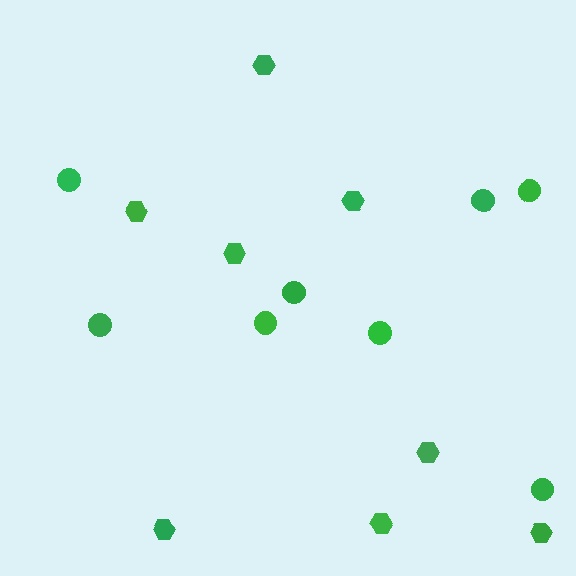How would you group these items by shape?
There are 2 groups: one group of hexagons (8) and one group of circles (8).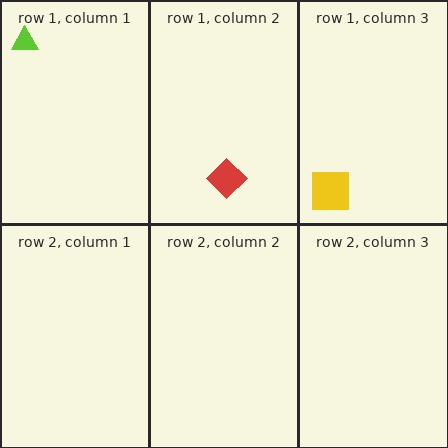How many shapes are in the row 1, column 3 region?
1.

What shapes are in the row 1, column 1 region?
The lime triangle.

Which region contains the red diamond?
The row 1, column 2 region.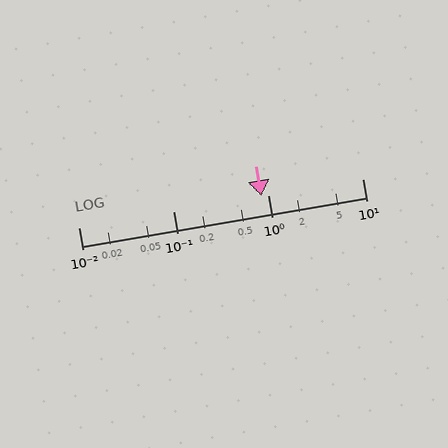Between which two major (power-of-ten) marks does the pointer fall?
The pointer is between 0.1 and 1.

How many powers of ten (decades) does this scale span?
The scale spans 3 decades, from 0.01 to 10.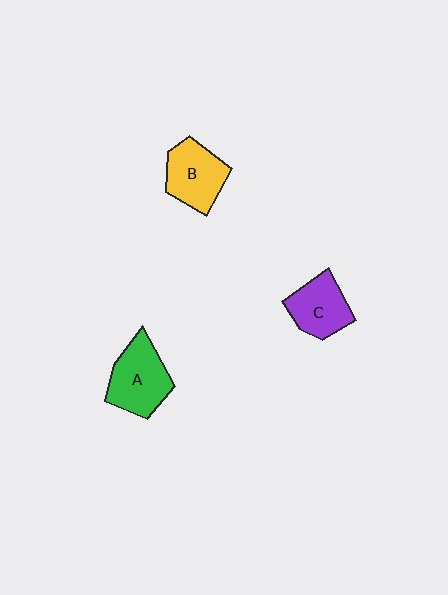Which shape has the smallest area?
Shape C (purple).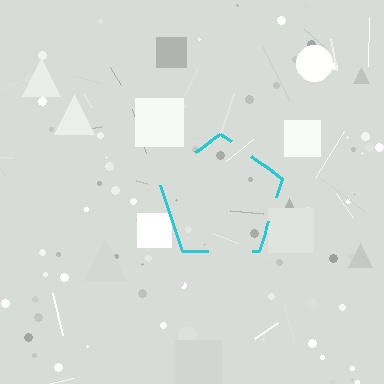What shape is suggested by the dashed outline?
The dashed outline suggests a pentagon.